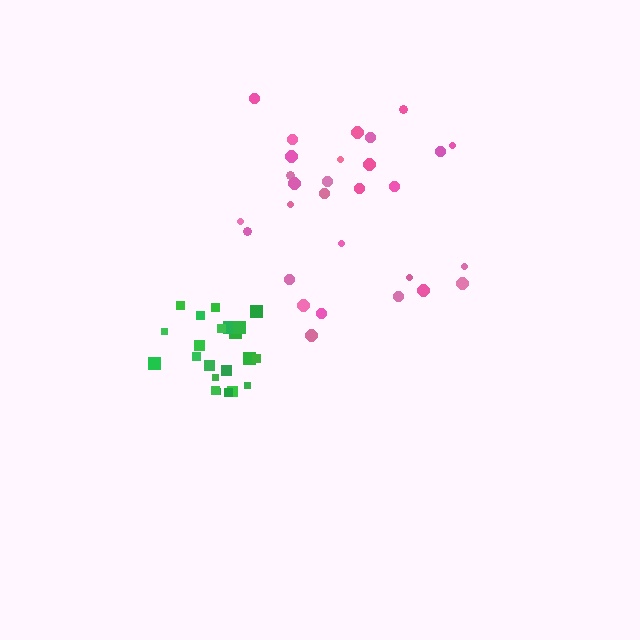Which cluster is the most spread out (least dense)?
Pink.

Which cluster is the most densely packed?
Green.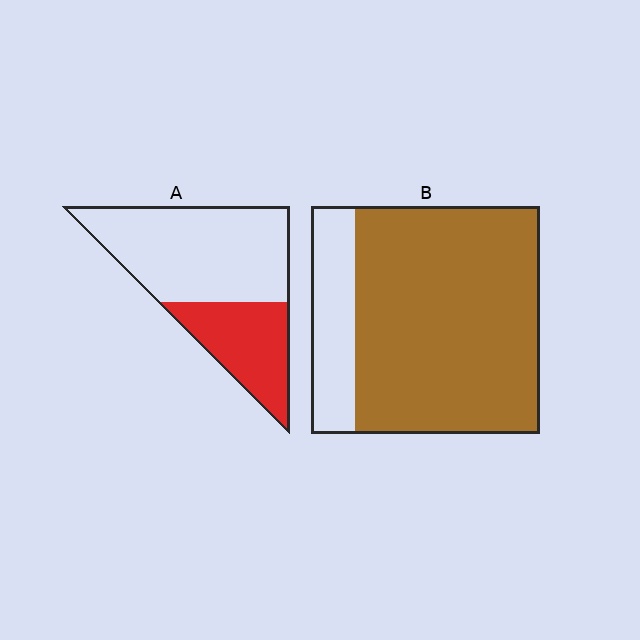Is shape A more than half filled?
No.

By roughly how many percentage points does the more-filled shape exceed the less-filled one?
By roughly 45 percentage points (B over A).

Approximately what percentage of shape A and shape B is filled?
A is approximately 35% and B is approximately 80%.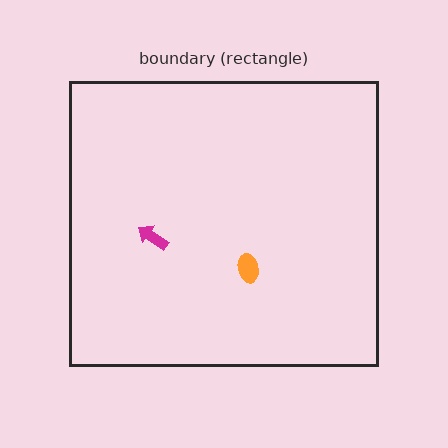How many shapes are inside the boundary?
2 inside, 0 outside.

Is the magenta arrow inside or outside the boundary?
Inside.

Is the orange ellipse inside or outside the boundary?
Inside.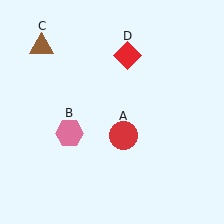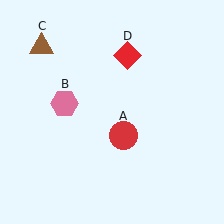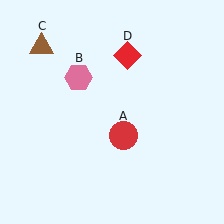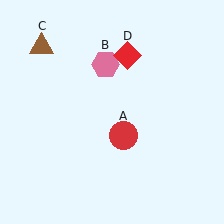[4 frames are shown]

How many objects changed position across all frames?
1 object changed position: pink hexagon (object B).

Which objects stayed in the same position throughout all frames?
Red circle (object A) and brown triangle (object C) and red diamond (object D) remained stationary.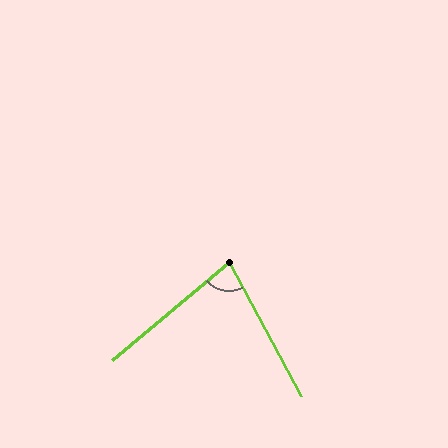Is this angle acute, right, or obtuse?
It is acute.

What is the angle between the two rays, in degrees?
Approximately 78 degrees.